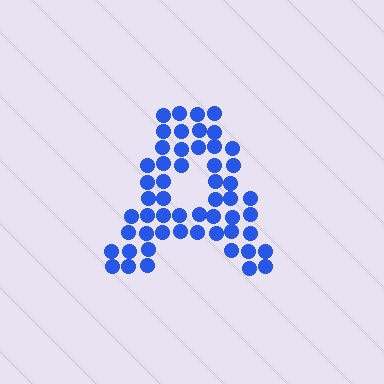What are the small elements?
The small elements are circles.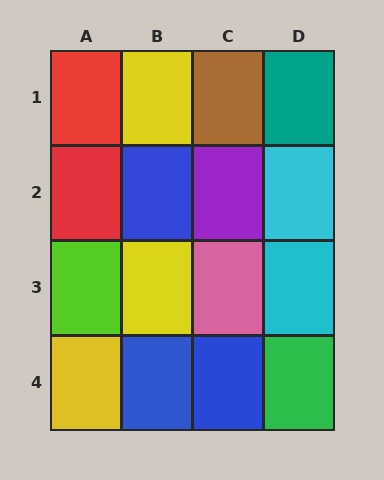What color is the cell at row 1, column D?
Teal.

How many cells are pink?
1 cell is pink.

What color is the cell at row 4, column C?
Blue.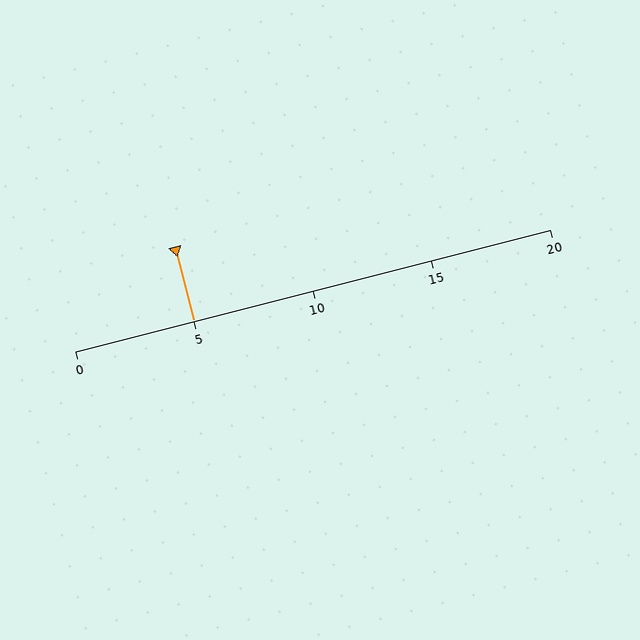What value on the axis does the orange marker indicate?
The marker indicates approximately 5.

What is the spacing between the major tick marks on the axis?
The major ticks are spaced 5 apart.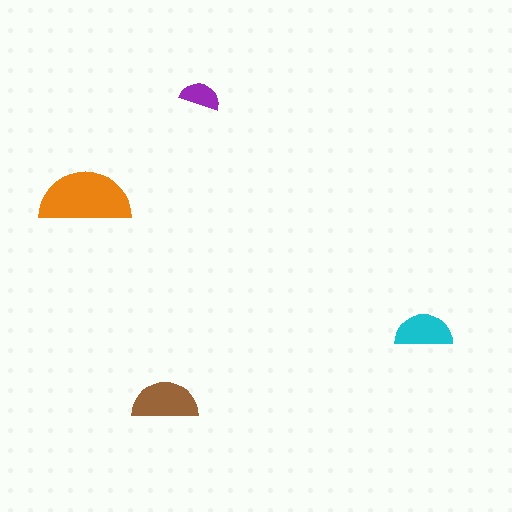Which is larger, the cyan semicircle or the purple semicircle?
The cyan one.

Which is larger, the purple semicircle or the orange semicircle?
The orange one.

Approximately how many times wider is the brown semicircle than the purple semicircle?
About 1.5 times wider.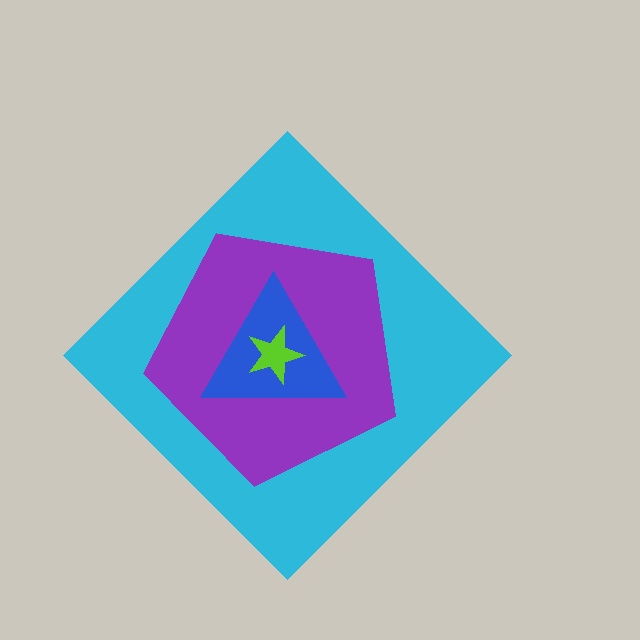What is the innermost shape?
The lime star.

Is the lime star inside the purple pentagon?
Yes.